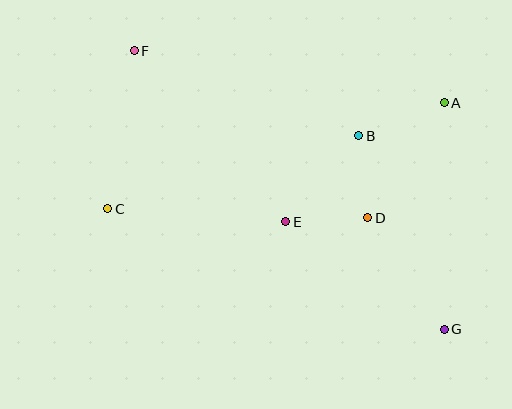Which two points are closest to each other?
Points D and E are closest to each other.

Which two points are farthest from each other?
Points F and G are farthest from each other.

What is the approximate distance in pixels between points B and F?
The distance between B and F is approximately 240 pixels.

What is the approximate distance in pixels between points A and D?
The distance between A and D is approximately 138 pixels.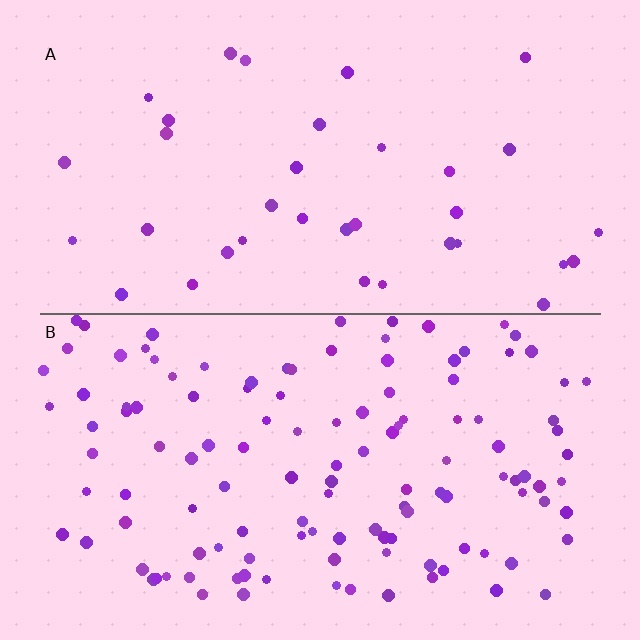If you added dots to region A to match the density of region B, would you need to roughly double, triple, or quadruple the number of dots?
Approximately triple.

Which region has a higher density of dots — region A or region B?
B (the bottom).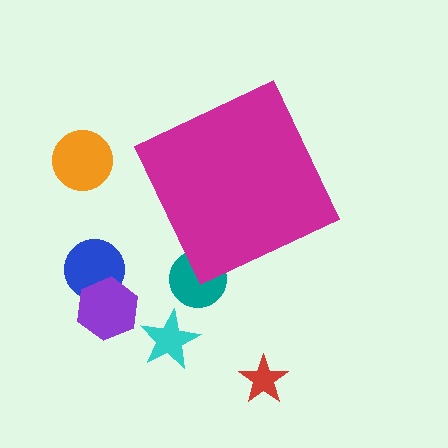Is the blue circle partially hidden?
No, the blue circle is fully visible.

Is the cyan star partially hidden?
No, the cyan star is fully visible.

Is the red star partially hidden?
No, the red star is fully visible.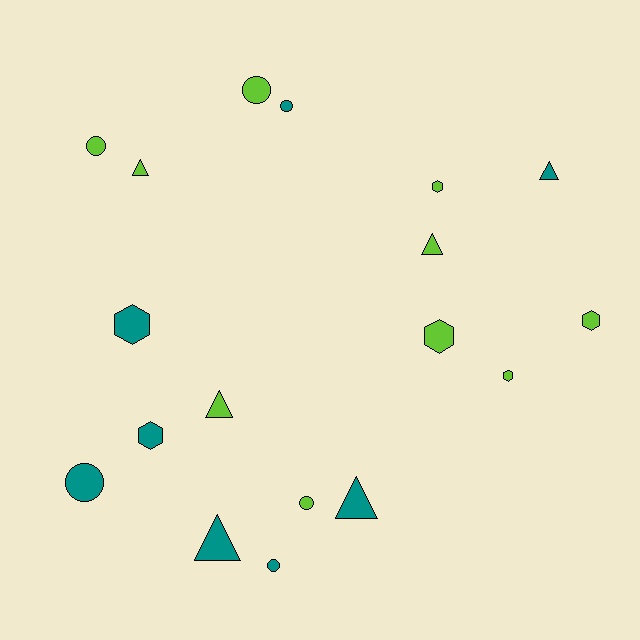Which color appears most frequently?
Lime, with 10 objects.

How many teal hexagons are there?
There are 2 teal hexagons.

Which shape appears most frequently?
Triangle, with 6 objects.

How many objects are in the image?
There are 18 objects.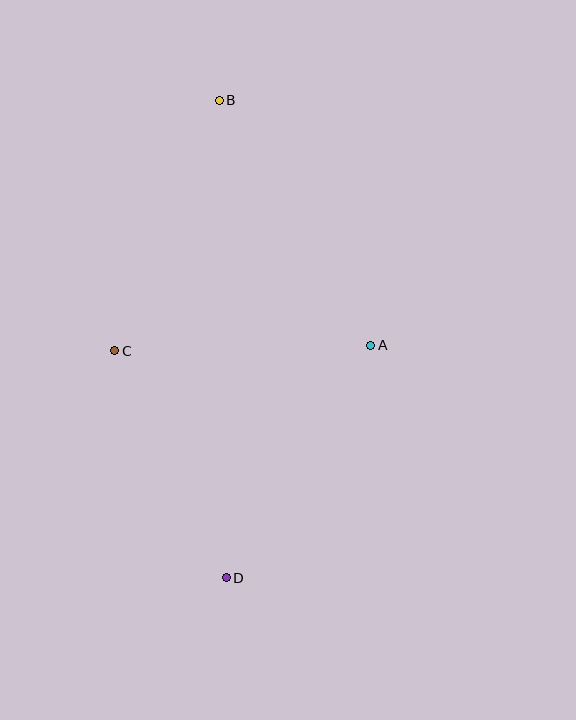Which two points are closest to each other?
Points C and D are closest to each other.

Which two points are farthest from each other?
Points B and D are farthest from each other.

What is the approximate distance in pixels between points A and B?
The distance between A and B is approximately 288 pixels.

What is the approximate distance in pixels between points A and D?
The distance between A and D is approximately 274 pixels.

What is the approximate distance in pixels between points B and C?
The distance between B and C is approximately 271 pixels.